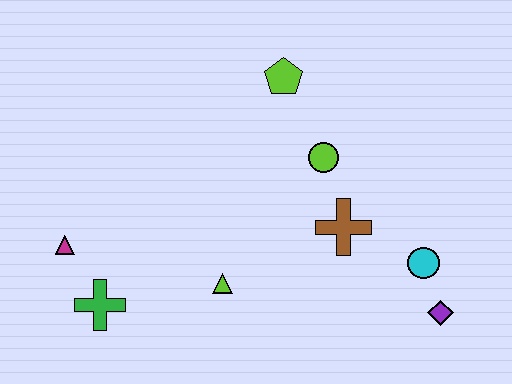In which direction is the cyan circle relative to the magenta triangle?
The cyan circle is to the right of the magenta triangle.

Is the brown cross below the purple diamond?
No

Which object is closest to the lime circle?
The brown cross is closest to the lime circle.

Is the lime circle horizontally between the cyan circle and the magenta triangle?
Yes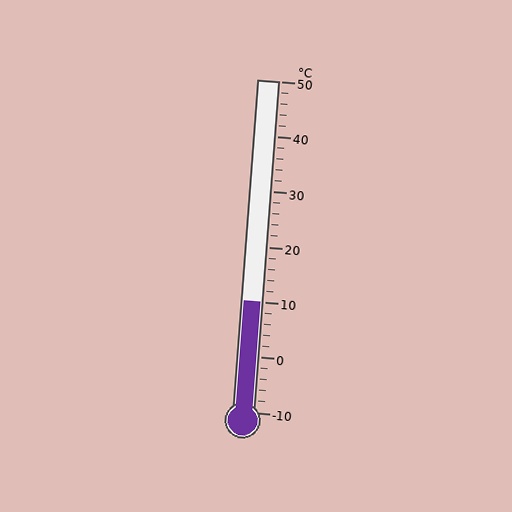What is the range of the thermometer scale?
The thermometer scale ranges from -10°C to 50°C.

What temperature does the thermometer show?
The thermometer shows approximately 10°C.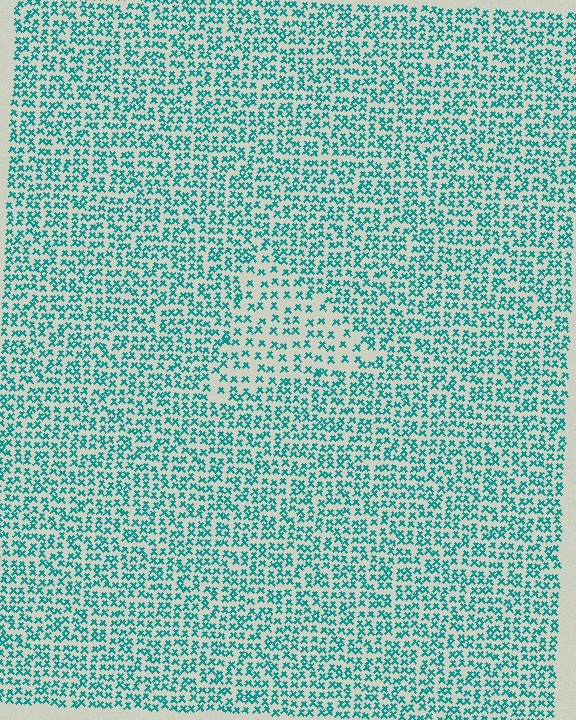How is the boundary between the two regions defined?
The boundary is defined by a change in element density (approximately 1.7x ratio). All elements are the same color, size, and shape.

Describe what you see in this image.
The image contains small teal elements arranged at two different densities. A triangle-shaped region is visible where the elements are less densely packed than the surrounding area.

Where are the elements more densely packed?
The elements are more densely packed outside the triangle boundary.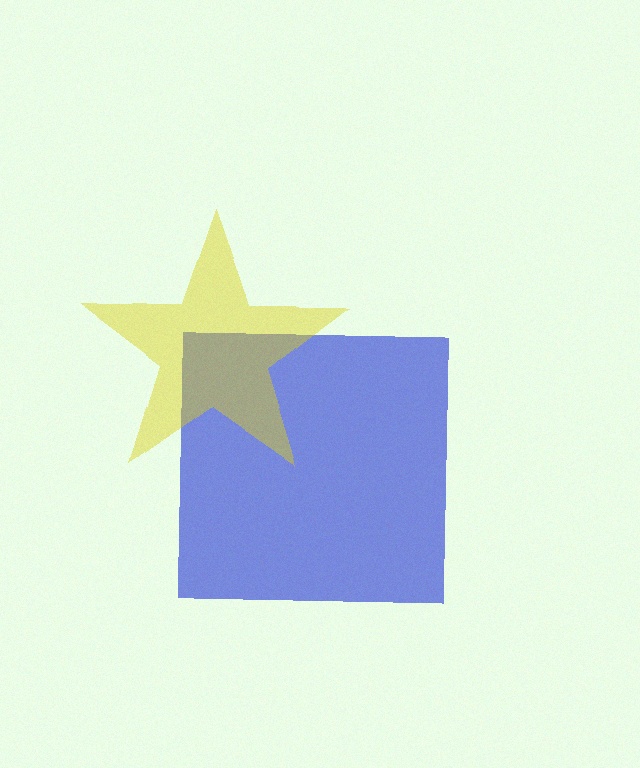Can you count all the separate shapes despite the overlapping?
Yes, there are 2 separate shapes.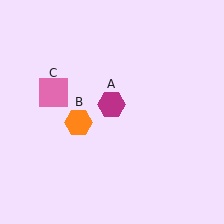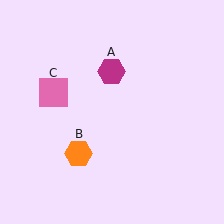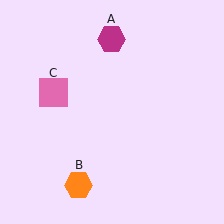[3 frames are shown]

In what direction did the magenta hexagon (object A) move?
The magenta hexagon (object A) moved up.